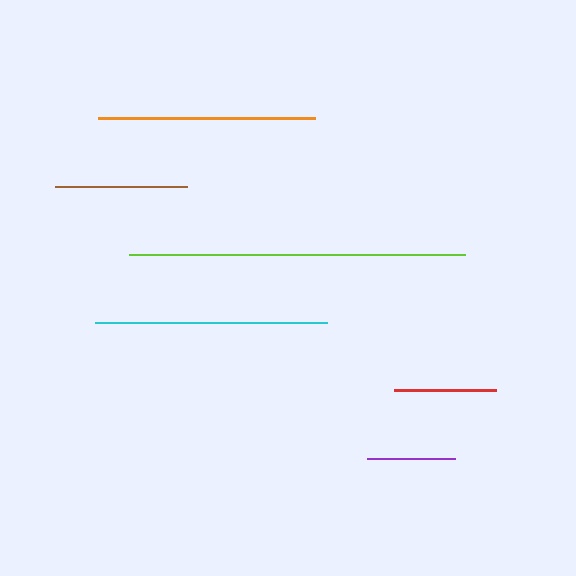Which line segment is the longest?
The lime line is the longest at approximately 335 pixels.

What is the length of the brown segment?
The brown segment is approximately 131 pixels long.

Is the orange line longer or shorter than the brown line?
The orange line is longer than the brown line.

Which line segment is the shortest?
The purple line is the shortest at approximately 88 pixels.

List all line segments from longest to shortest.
From longest to shortest: lime, cyan, orange, brown, red, purple.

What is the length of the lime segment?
The lime segment is approximately 335 pixels long.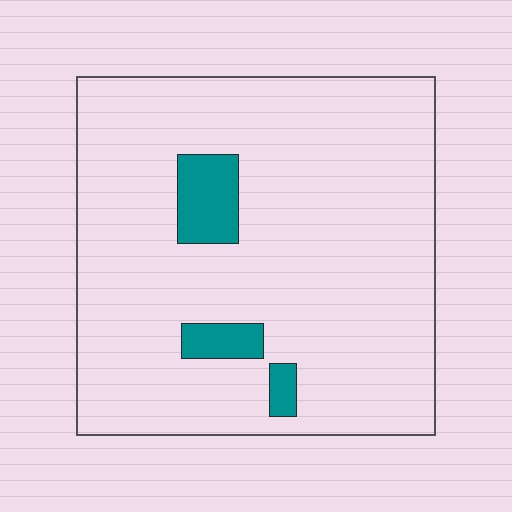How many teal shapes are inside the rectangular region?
3.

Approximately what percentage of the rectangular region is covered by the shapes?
Approximately 10%.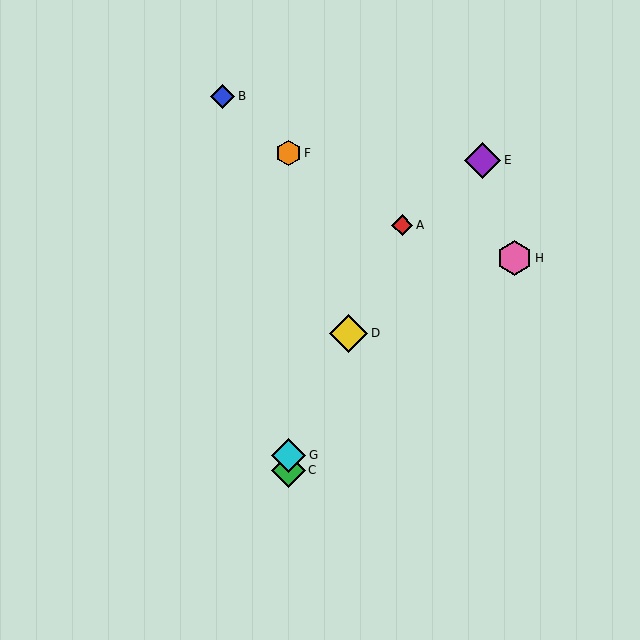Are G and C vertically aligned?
Yes, both are at x≈288.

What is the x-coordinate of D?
Object D is at x≈349.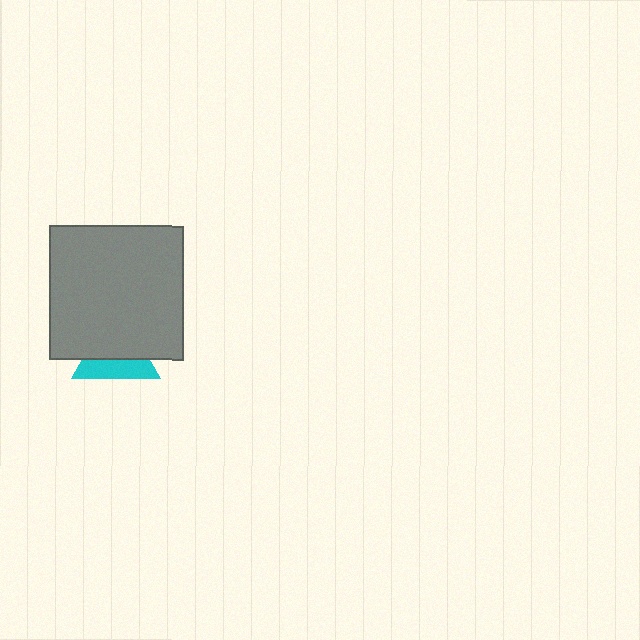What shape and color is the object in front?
The object in front is a gray square.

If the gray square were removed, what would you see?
You would see the complete cyan triangle.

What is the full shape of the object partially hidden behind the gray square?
The partially hidden object is a cyan triangle.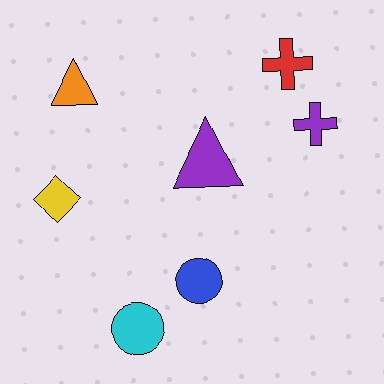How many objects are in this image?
There are 7 objects.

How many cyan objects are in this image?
There is 1 cyan object.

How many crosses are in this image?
There are 2 crosses.